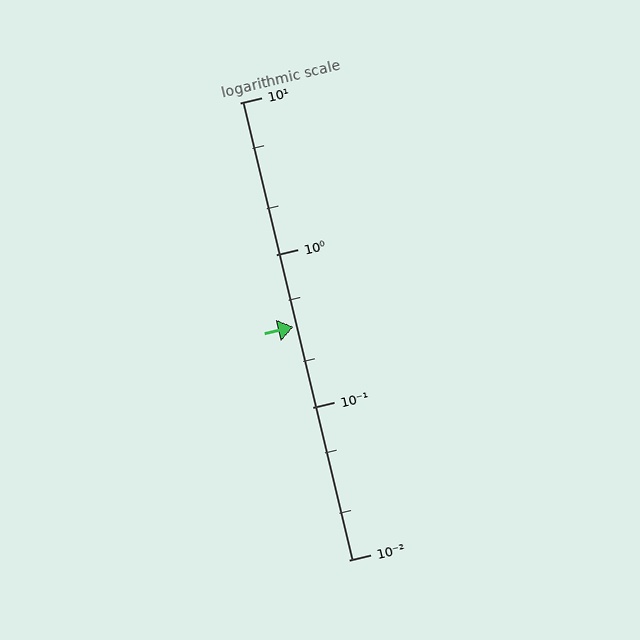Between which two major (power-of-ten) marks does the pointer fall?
The pointer is between 0.1 and 1.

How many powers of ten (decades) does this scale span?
The scale spans 3 decades, from 0.01 to 10.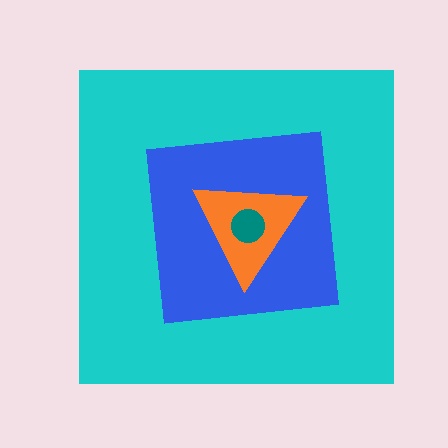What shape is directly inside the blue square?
The orange triangle.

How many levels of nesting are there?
4.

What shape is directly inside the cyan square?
The blue square.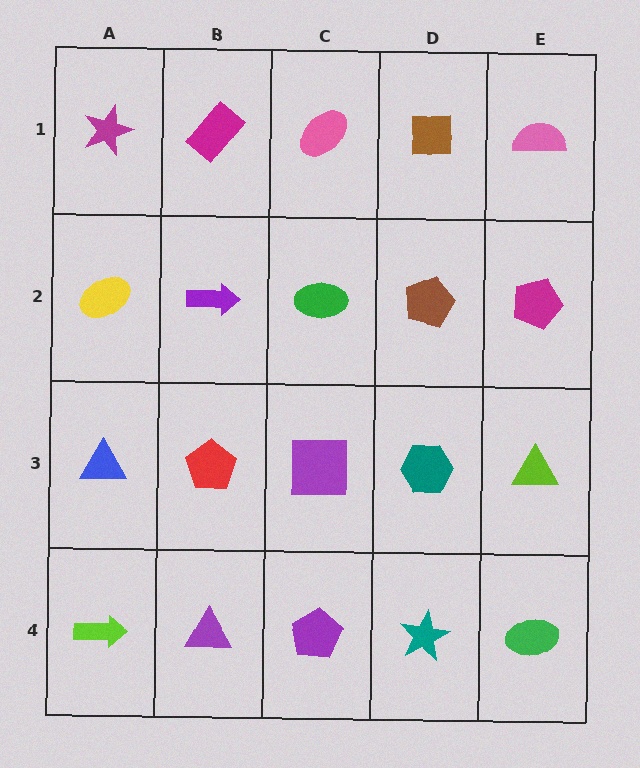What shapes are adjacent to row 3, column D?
A brown pentagon (row 2, column D), a teal star (row 4, column D), a purple square (row 3, column C), a lime triangle (row 3, column E).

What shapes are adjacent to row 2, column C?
A pink ellipse (row 1, column C), a purple square (row 3, column C), a purple arrow (row 2, column B), a brown pentagon (row 2, column D).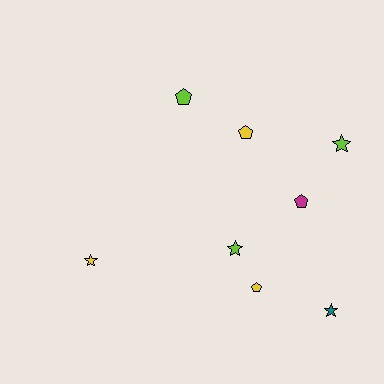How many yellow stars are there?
There is 1 yellow star.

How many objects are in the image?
There are 8 objects.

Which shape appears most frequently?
Pentagon, with 4 objects.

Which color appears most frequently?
Lime, with 3 objects.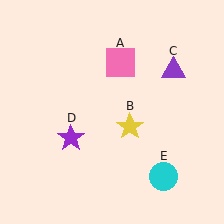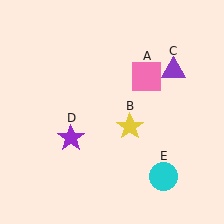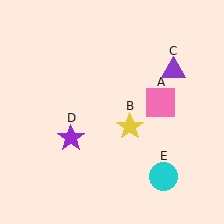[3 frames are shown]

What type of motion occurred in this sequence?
The pink square (object A) rotated clockwise around the center of the scene.